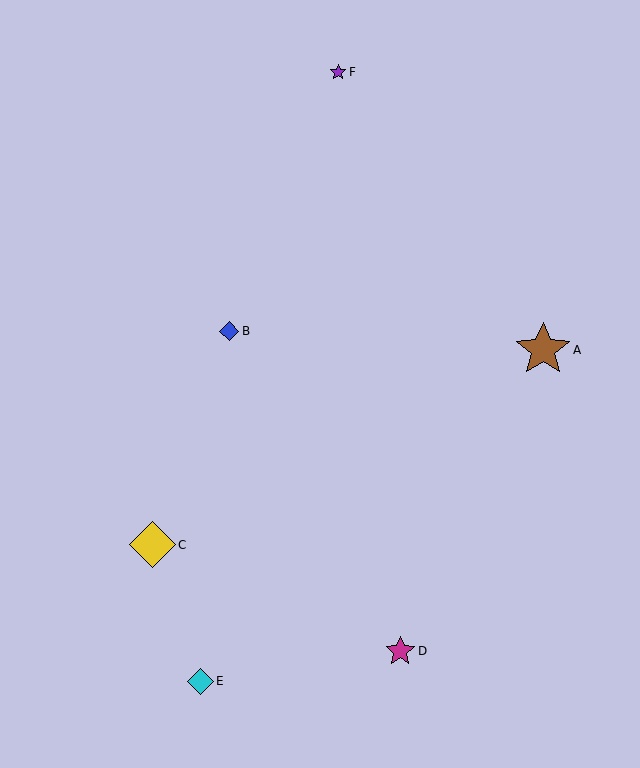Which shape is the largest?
The brown star (labeled A) is the largest.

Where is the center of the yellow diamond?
The center of the yellow diamond is at (152, 545).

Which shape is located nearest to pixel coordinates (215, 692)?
The cyan diamond (labeled E) at (200, 681) is nearest to that location.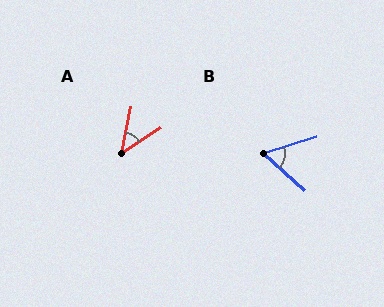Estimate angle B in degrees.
Approximately 59 degrees.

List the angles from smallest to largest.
A (45°), B (59°).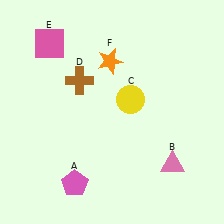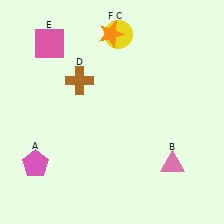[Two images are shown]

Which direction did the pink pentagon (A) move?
The pink pentagon (A) moved left.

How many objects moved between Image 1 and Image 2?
3 objects moved between the two images.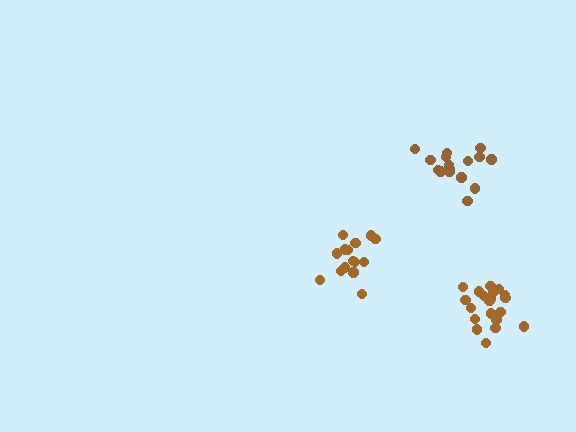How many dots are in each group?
Group 1: 20 dots, Group 2: 15 dots, Group 3: 16 dots (51 total).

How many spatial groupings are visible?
There are 3 spatial groupings.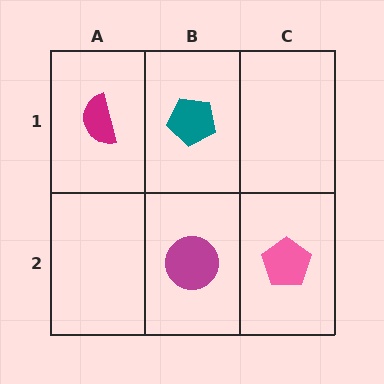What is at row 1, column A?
A magenta semicircle.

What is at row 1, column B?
A teal pentagon.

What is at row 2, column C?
A pink pentagon.